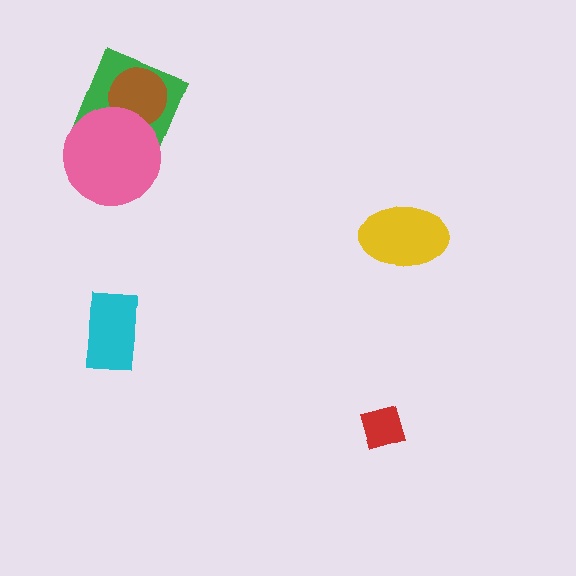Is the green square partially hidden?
Yes, it is partially covered by another shape.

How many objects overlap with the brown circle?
2 objects overlap with the brown circle.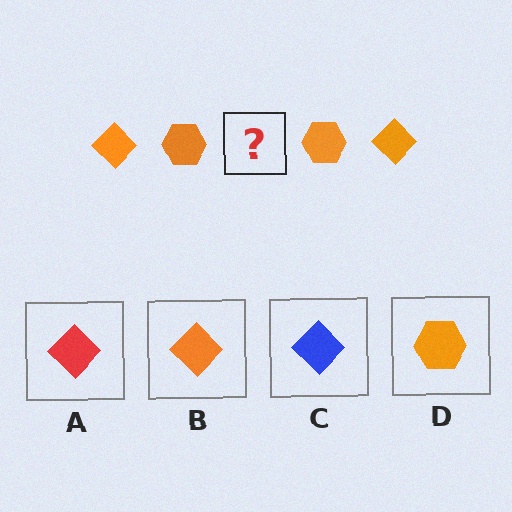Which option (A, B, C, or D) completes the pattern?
B.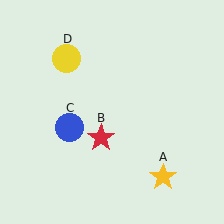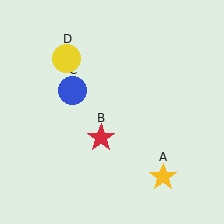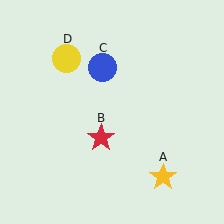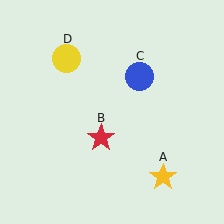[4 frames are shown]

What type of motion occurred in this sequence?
The blue circle (object C) rotated clockwise around the center of the scene.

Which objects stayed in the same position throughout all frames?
Yellow star (object A) and red star (object B) and yellow circle (object D) remained stationary.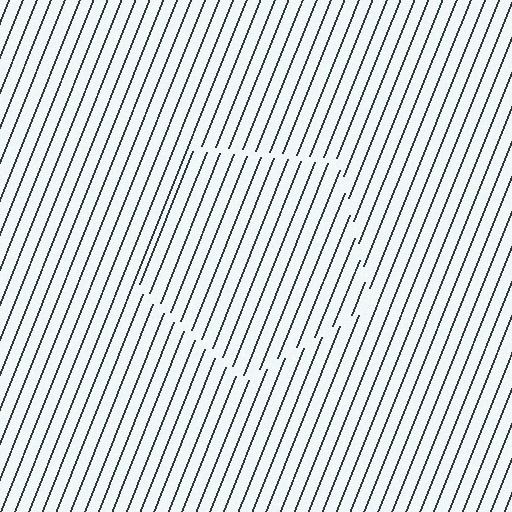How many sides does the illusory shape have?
5 sides — the line-ends trace a pentagon.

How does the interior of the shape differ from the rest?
The interior of the shape contains the same grating, shifted by half a period — the contour is defined by the phase discontinuity where line-ends from the inner and outer gratings abut.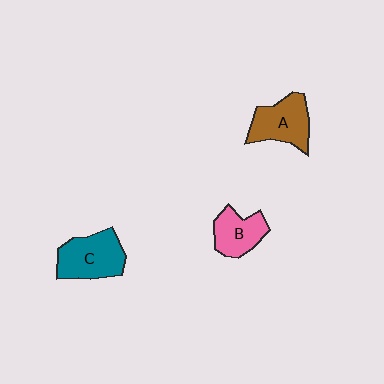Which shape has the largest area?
Shape C (teal).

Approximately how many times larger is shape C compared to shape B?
Approximately 1.4 times.